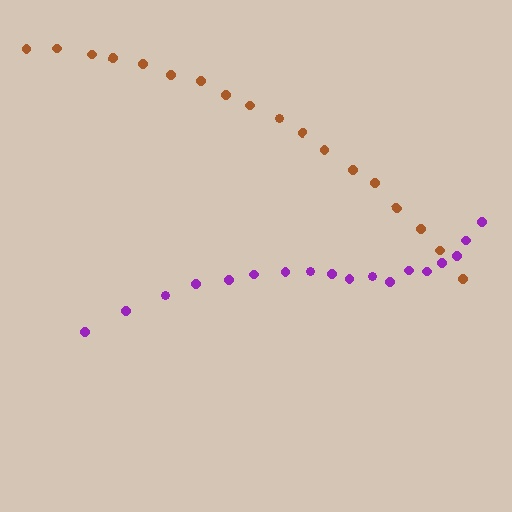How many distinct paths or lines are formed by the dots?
There are 2 distinct paths.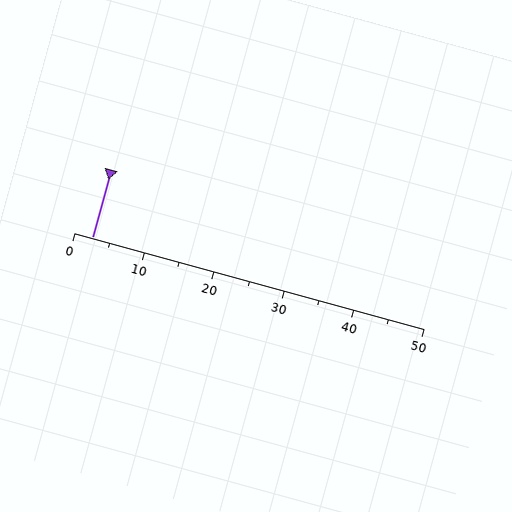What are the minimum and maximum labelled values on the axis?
The axis runs from 0 to 50.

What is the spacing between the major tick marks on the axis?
The major ticks are spaced 10 apart.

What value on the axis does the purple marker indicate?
The marker indicates approximately 2.5.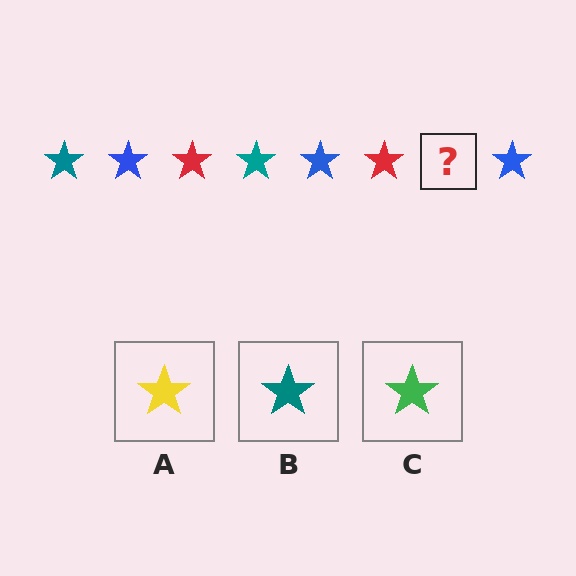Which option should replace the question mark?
Option B.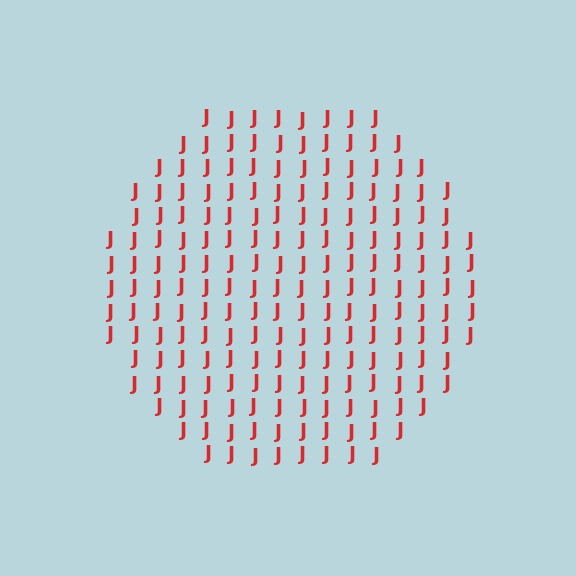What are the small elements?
The small elements are letter J's.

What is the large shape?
The large shape is a circle.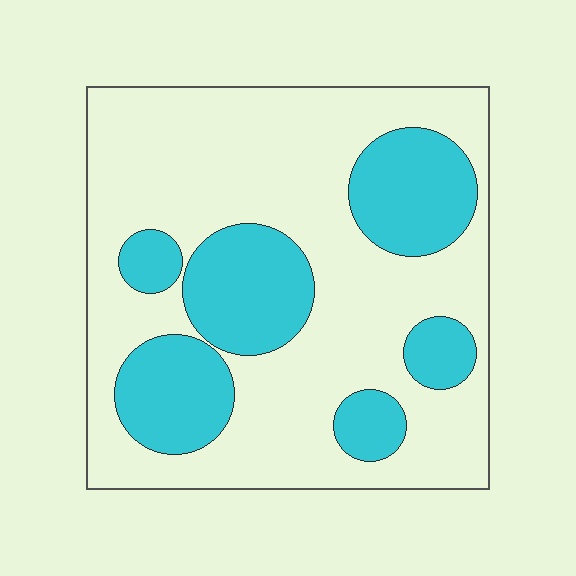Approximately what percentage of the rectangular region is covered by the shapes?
Approximately 30%.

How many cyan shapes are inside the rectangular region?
6.